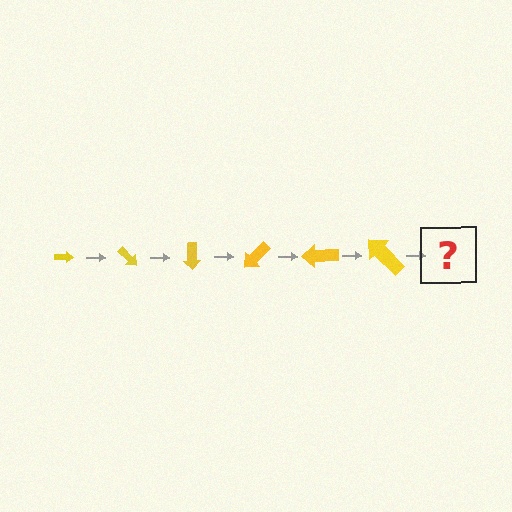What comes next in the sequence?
The next element should be an arrow, larger than the previous one and rotated 270 degrees from the start.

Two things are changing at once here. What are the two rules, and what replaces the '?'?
The two rules are that the arrow grows larger each step and it rotates 45 degrees each step. The '?' should be an arrow, larger than the previous one and rotated 270 degrees from the start.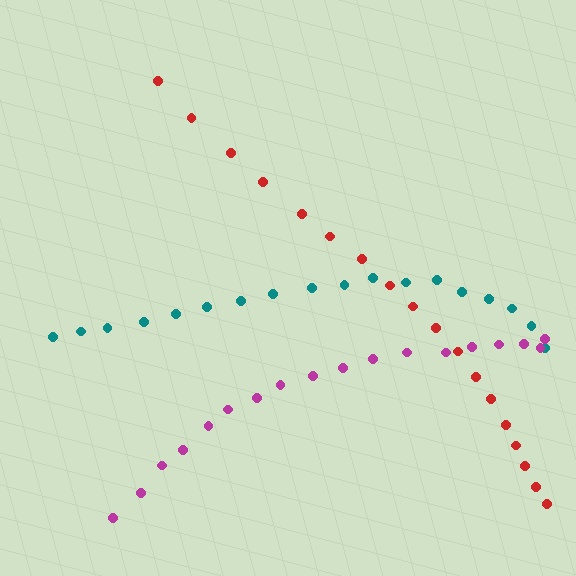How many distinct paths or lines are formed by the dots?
There are 3 distinct paths.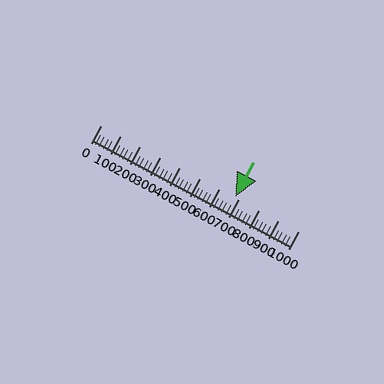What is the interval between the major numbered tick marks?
The major tick marks are spaced 100 units apart.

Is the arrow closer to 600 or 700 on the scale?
The arrow is closer to 700.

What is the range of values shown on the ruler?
The ruler shows values from 0 to 1000.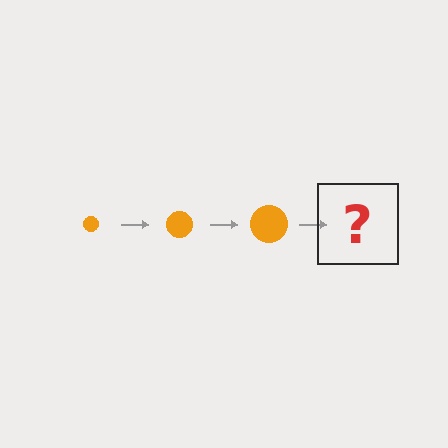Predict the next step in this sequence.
The next step is an orange circle, larger than the previous one.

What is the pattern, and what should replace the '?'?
The pattern is that the circle gets progressively larger each step. The '?' should be an orange circle, larger than the previous one.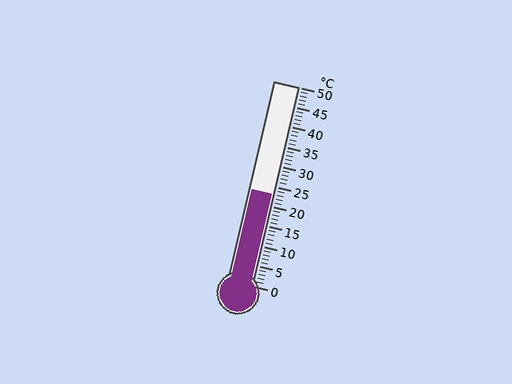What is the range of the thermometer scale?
The thermometer scale ranges from 0°C to 50°C.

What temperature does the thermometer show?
The thermometer shows approximately 23°C.